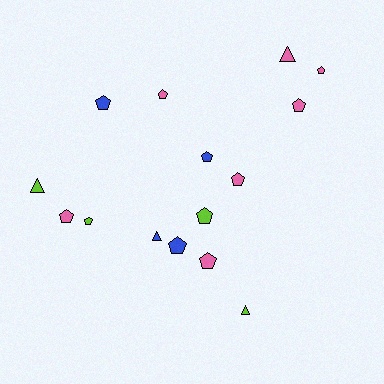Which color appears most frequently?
Pink, with 7 objects.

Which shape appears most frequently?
Pentagon, with 11 objects.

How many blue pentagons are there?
There are 3 blue pentagons.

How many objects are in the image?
There are 15 objects.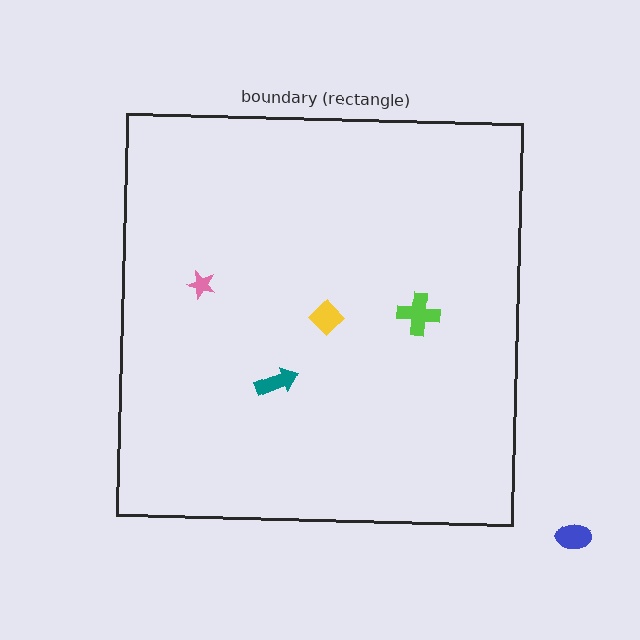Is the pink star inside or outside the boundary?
Inside.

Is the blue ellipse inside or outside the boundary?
Outside.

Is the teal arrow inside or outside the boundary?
Inside.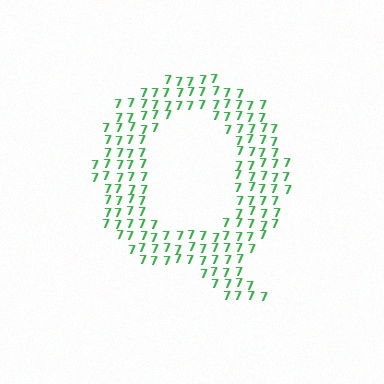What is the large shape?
The large shape is the letter Q.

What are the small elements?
The small elements are digit 7's.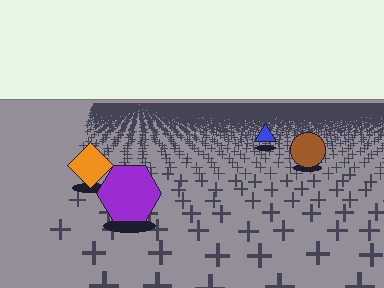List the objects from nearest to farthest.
From nearest to farthest: the purple hexagon, the orange diamond, the brown circle, the blue triangle.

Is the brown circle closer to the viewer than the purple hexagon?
No. The purple hexagon is closer — you can tell from the texture gradient: the ground texture is coarser near it.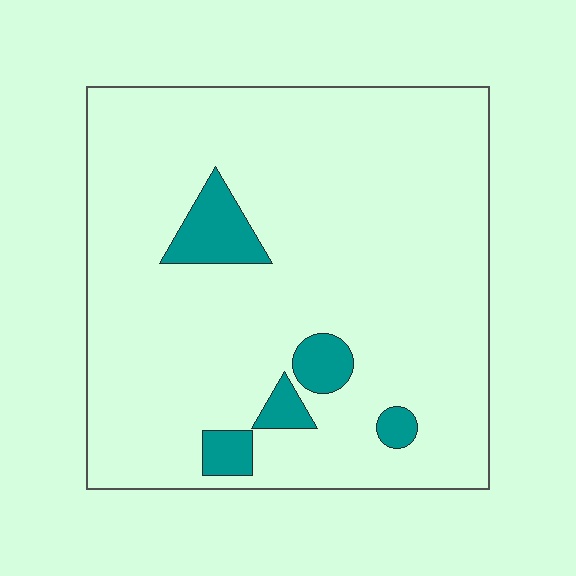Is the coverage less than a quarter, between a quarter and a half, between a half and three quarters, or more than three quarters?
Less than a quarter.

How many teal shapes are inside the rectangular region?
5.